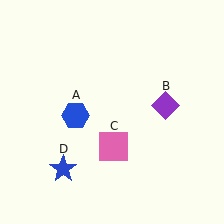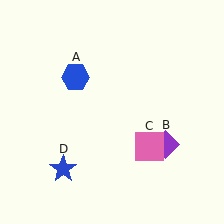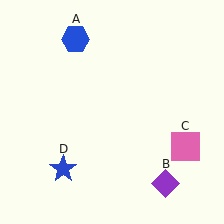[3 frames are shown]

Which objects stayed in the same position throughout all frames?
Blue star (object D) remained stationary.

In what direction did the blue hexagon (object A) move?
The blue hexagon (object A) moved up.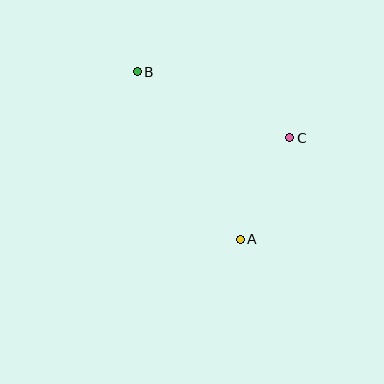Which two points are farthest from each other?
Points A and B are farthest from each other.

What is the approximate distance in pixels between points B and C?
The distance between B and C is approximately 166 pixels.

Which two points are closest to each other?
Points A and C are closest to each other.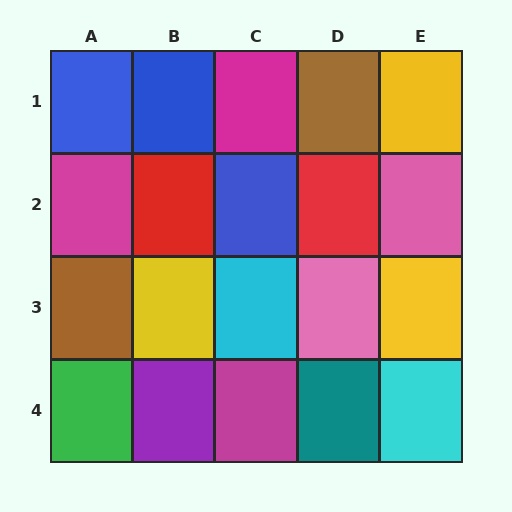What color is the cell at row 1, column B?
Blue.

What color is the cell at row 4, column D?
Teal.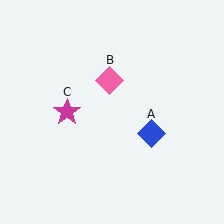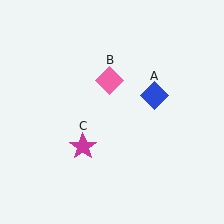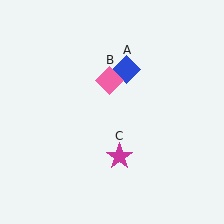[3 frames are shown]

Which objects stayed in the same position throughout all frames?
Pink diamond (object B) remained stationary.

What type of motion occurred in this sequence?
The blue diamond (object A), magenta star (object C) rotated counterclockwise around the center of the scene.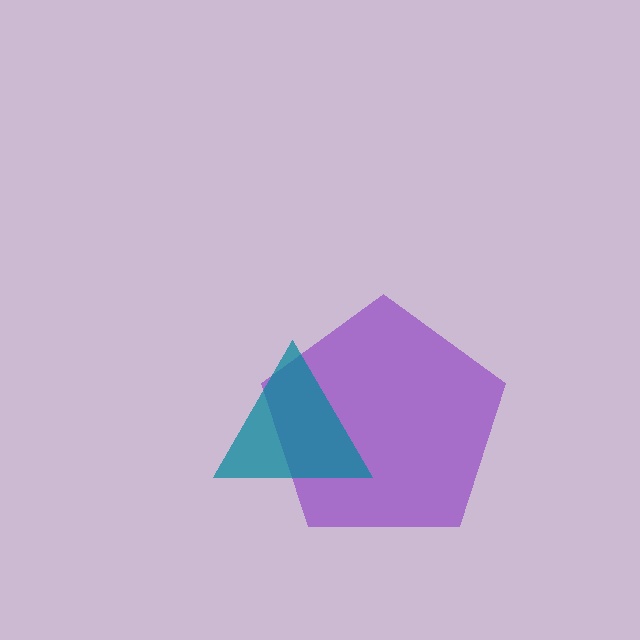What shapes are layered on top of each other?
The layered shapes are: a purple pentagon, a teal triangle.